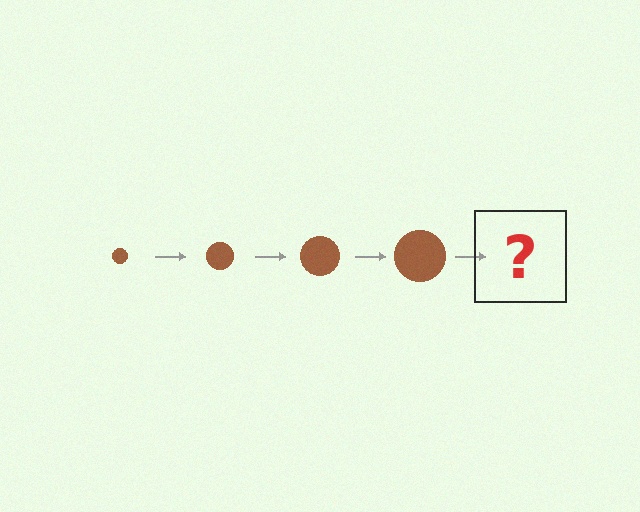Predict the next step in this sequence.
The next step is a brown circle, larger than the previous one.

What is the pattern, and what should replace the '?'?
The pattern is that the circle gets progressively larger each step. The '?' should be a brown circle, larger than the previous one.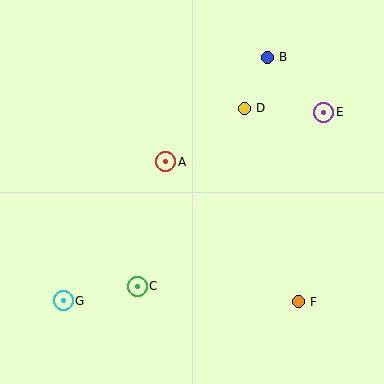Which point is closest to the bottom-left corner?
Point G is closest to the bottom-left corner.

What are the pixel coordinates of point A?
Point A is at (166, 162).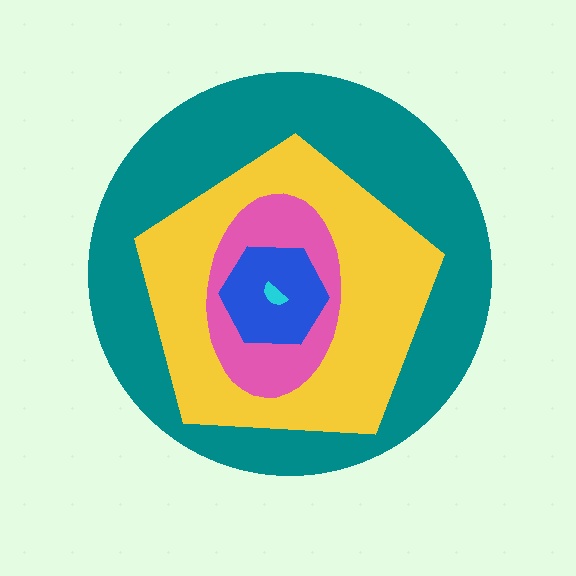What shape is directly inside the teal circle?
The yellow pentagon.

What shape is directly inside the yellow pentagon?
The pink ellipse.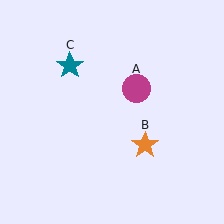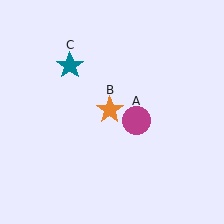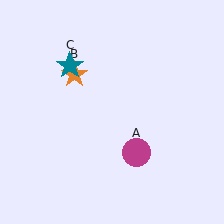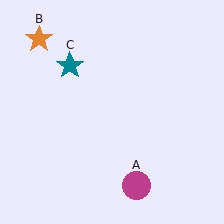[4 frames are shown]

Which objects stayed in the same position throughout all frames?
Teal star (object C) remained stationary.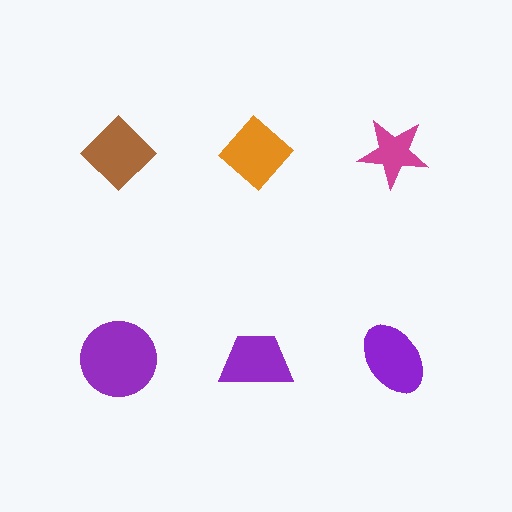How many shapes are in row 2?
3 shapes.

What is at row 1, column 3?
A magenta star.